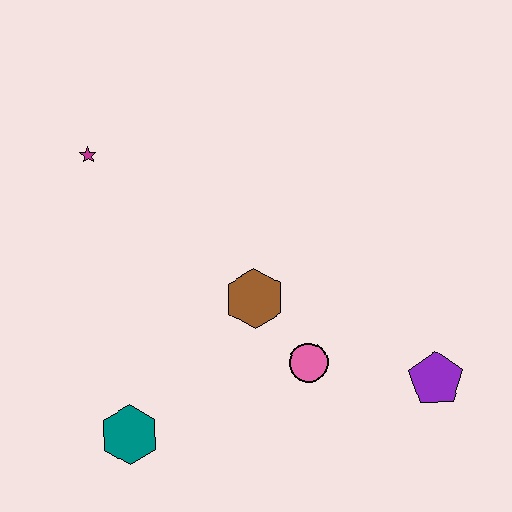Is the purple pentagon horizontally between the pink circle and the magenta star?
No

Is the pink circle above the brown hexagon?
No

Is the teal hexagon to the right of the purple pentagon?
No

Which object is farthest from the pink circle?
The magenta star is farthest from the pink circle.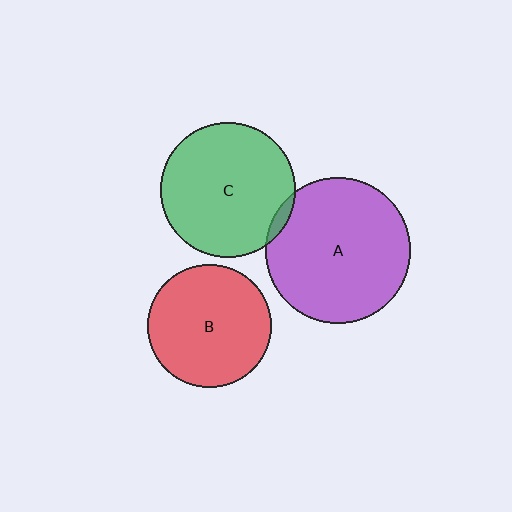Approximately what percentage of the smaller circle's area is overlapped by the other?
Approximately 5%.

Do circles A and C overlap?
Yes.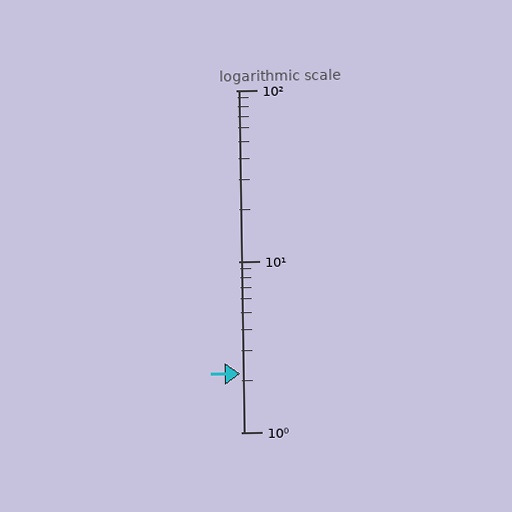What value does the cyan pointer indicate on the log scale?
The pointer indicates approximately 2.2.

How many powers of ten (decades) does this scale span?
The scale spans 2 decades, from 1 to 100.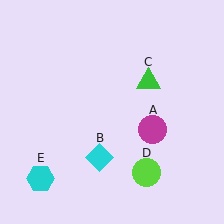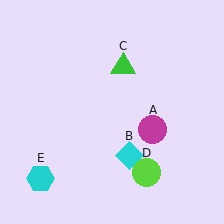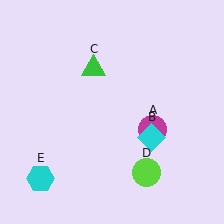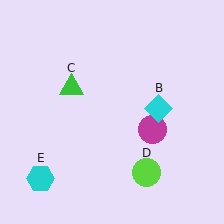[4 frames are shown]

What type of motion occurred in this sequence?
The cyan diamond (object B), green triangle (object C) rotated counterclockwise around the center of the scene.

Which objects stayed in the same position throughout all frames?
Magenta circle (object A) and lime circle (object D) and cyan hexagon (object E) remained stationary.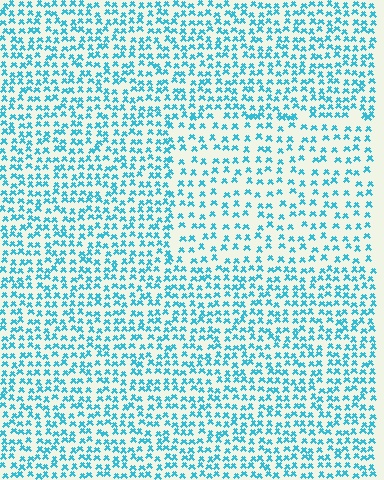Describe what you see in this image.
The image contains small cyan elements arranged at two different densities. A rectangle-shaped region is visible where the elements are less densely packed than the surrounding area.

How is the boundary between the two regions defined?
The boundary is defined by a change in element density (approximately 1.7x ratio). All elements are the same color, size, and shape.